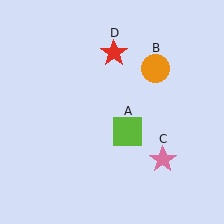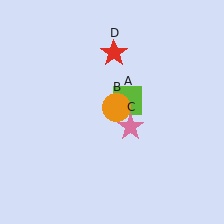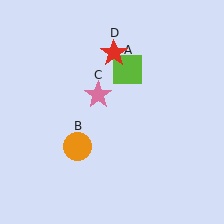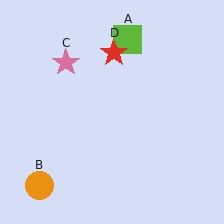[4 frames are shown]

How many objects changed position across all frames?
3 objects changed position: lime square (object A), orange circle (object B), pink star (object C).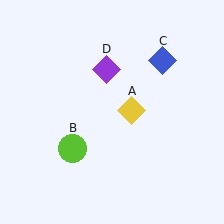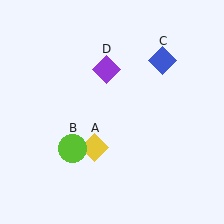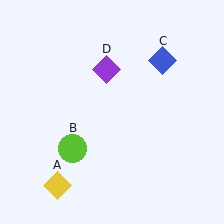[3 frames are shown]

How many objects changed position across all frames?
1 object changed position: yellow diamond (object A).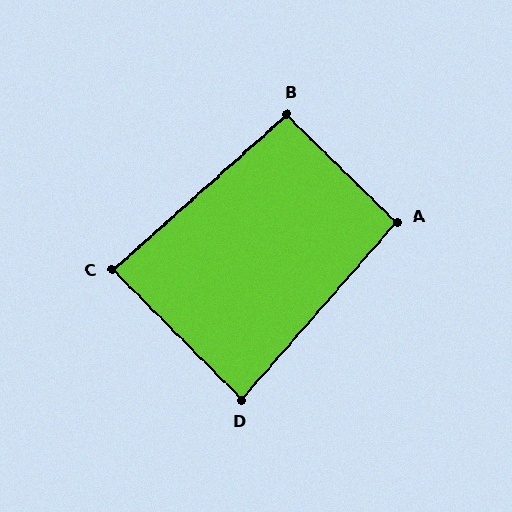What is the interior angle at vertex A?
Approximately 93 degrees (approximately right).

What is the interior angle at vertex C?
Approximately 87 degrees (approximately right).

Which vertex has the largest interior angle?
B, at approximately 94 degrees.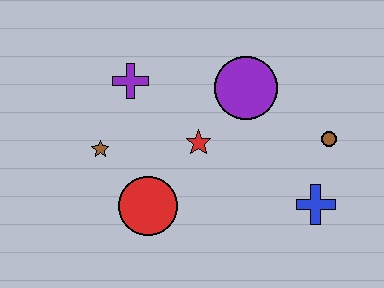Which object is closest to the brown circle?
The blue cross is closest to the brown circle.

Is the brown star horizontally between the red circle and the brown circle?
No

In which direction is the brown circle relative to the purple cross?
The brown circle is to the right of the purple cross.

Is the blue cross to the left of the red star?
No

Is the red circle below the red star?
Yes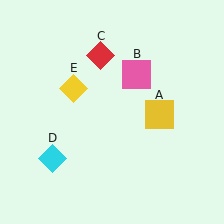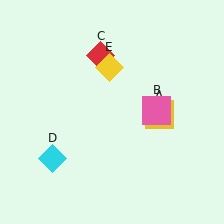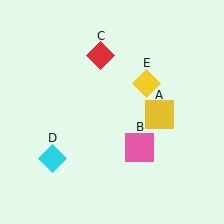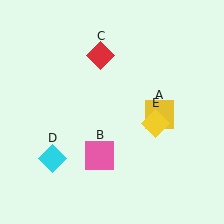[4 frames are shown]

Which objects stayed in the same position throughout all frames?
Yellow square (object A) and red diamond (object C) and cyan diamond (object D) remained stationary.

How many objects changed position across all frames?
2 objects changed position: pink square (object B), yellow diamond (object E).